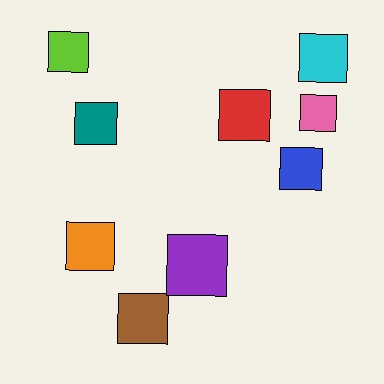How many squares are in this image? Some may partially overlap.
There are 9 squares.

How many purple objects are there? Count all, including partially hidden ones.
There is 1 purple object.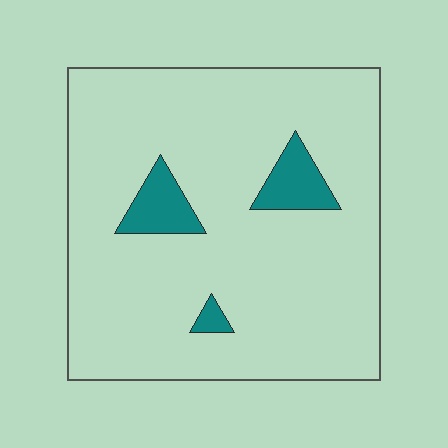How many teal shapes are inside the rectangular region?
3.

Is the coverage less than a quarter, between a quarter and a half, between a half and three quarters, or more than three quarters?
Less than a quarter.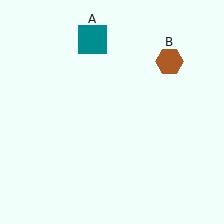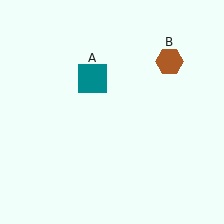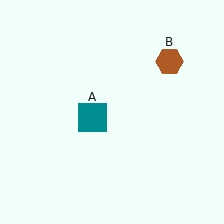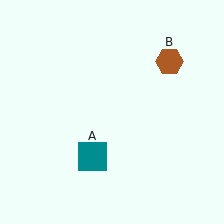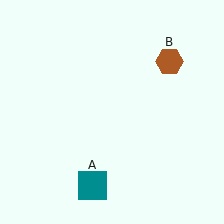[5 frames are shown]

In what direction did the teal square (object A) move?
The teal square (object A) moved down.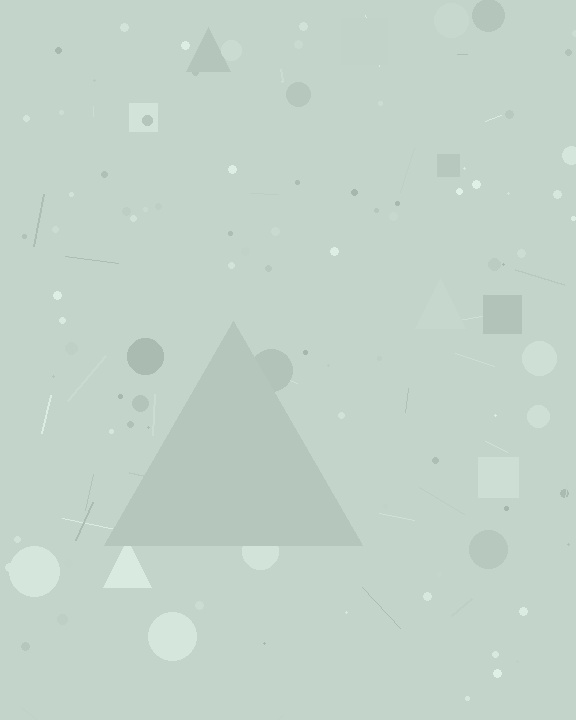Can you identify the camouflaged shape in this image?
The camouflaged shape is a triangle.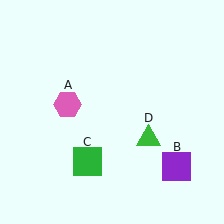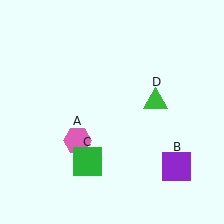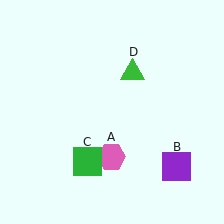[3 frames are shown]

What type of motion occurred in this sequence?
The pink hexagon (object A), green triangle (object D) rotated counterclockwise around the center of the scene.